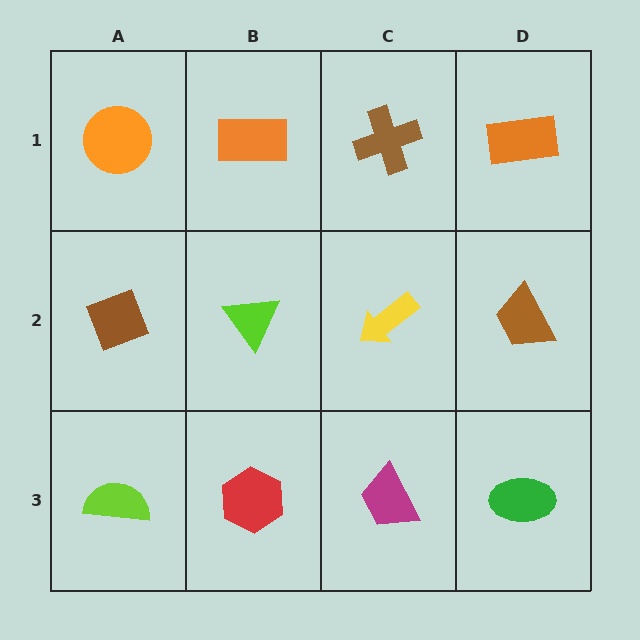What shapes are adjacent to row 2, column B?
An orange rectangle (row 1, column B), a red hexagon (row 3, column B), a brown diamond (row 2, column A), a yellow arrow (row 2, column C).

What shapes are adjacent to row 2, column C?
A brown cross (row 1, column C), a magenta trapezoid (row 3, column C), a lime triangle (row 2, column B), a brown trapezoid (row 2, column D).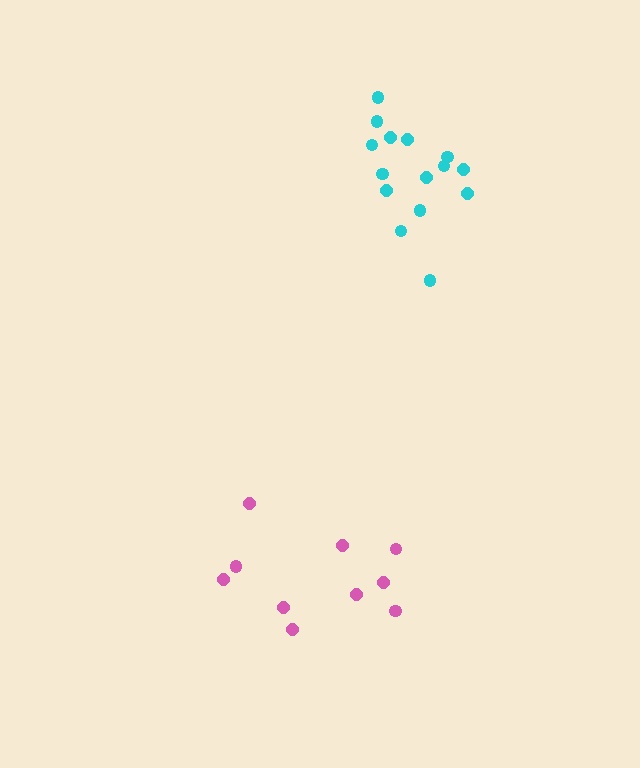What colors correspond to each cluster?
The clusters are colored: cyan, pink.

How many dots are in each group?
Group 1: 15 dots, Group 2: 10 dots (25 total).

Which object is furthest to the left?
The pink cluster is leftmost.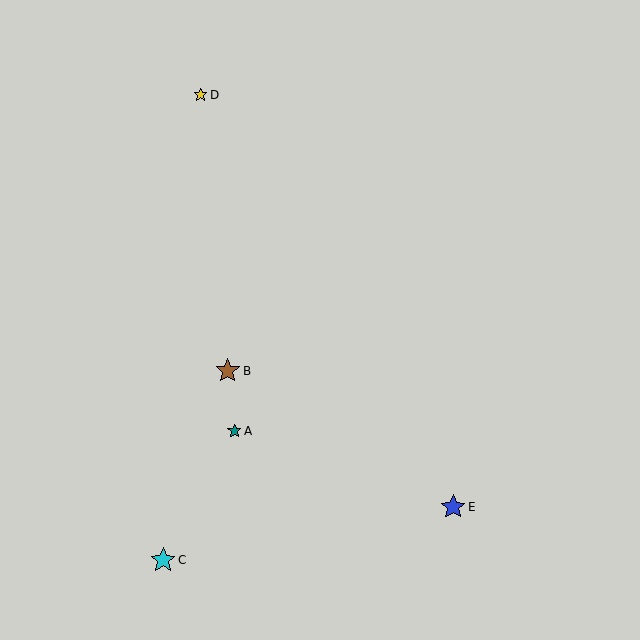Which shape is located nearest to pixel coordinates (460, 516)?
The blue star (labeled E) at (453, 507) is nearest to that location.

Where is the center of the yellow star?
The center of the yellow star is at (200, 95).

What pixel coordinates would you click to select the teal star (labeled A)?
Click at (234, 431) to select the teal star A.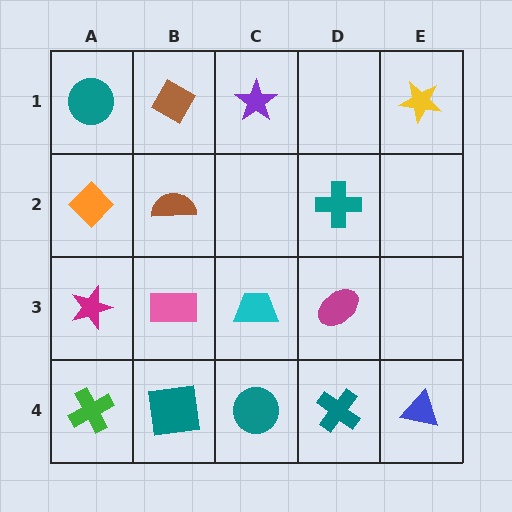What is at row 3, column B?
A pink rectangle.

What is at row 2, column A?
An orange diamond.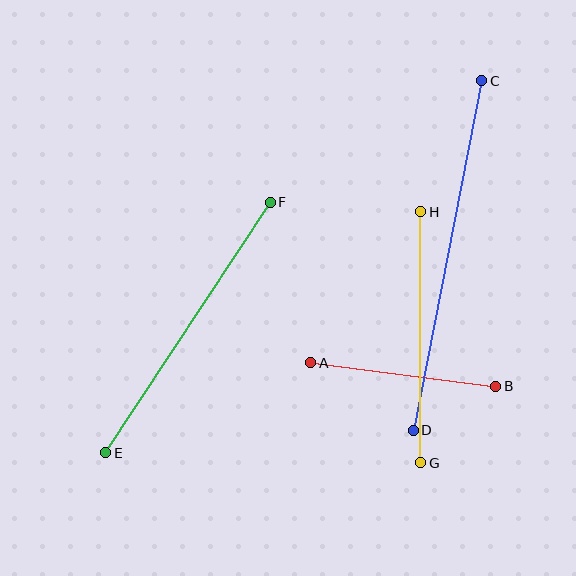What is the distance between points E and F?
The distance is approximately 300 pixels.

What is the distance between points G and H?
The distance is approximately 251 pixels.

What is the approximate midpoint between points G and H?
The midpoint is at approximately (421, 337) pixels.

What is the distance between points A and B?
The distance is approximately 187 pixels.